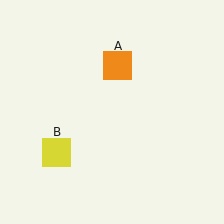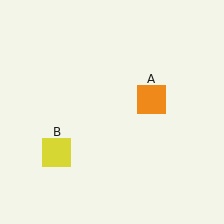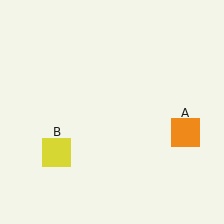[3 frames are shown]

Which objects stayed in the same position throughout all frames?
Yellow square (object B) remained stationary.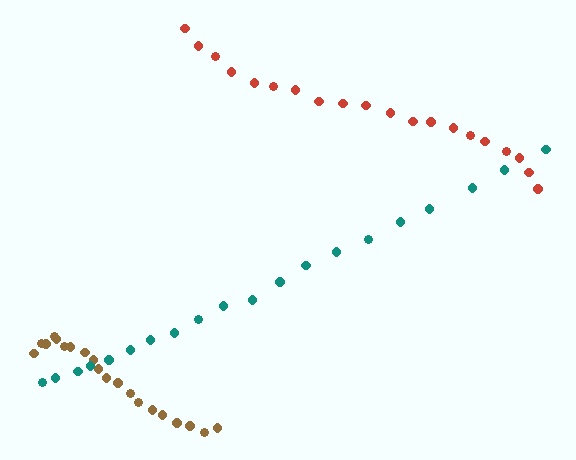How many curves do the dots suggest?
There are 3 distinct paths.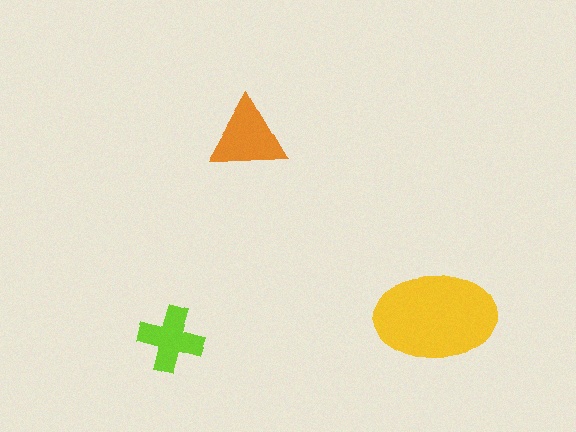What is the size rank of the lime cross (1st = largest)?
3rd.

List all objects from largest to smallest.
The yellow ellipse, the orange triangle, the lime cross.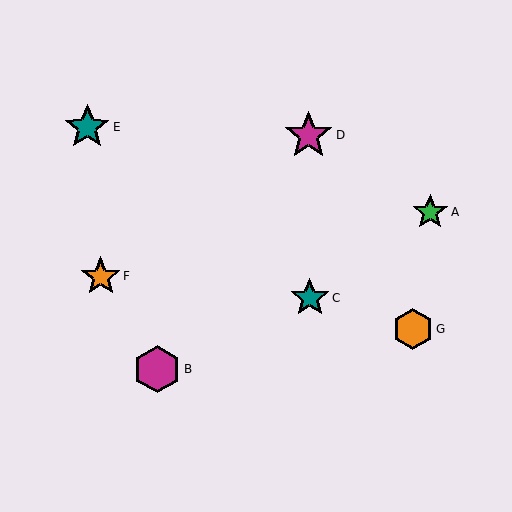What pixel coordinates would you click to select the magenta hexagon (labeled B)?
Click at (157, 369) to select the magenta hexagon B.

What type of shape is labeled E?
Shape E is a teal star.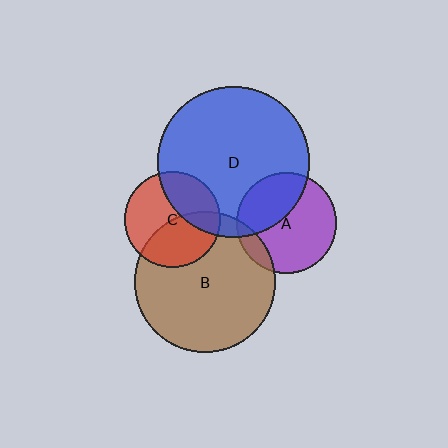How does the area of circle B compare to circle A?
Approximately 2.0 times.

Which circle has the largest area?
Circle D (blue).